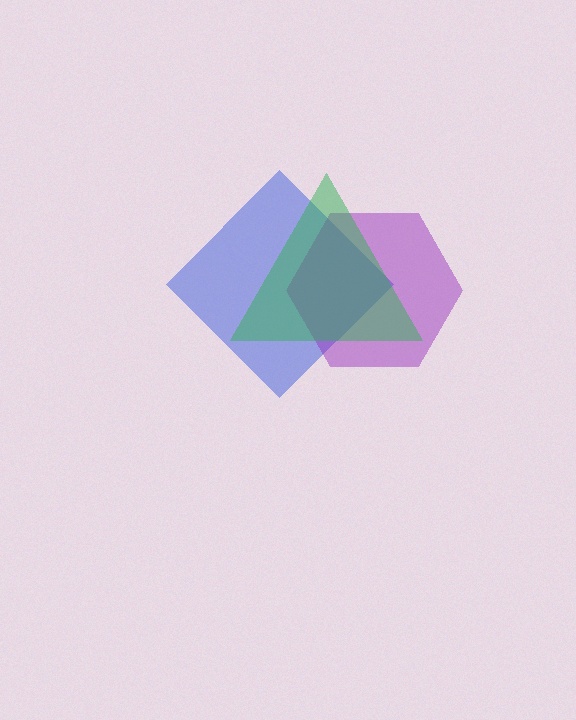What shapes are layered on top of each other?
The layered shapes are: a blue diamond, a purple hexagon, a green triangle.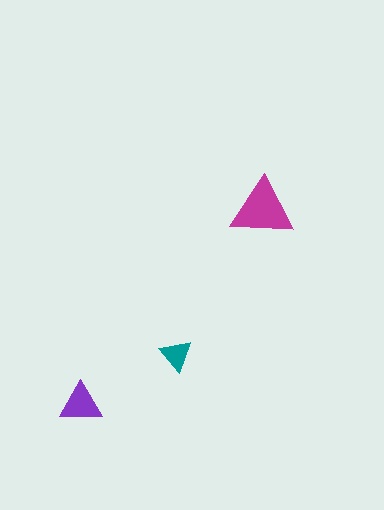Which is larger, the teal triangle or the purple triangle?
The purple one.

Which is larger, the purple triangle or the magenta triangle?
The magenta one.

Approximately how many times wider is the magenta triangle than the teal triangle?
About 2 times wider.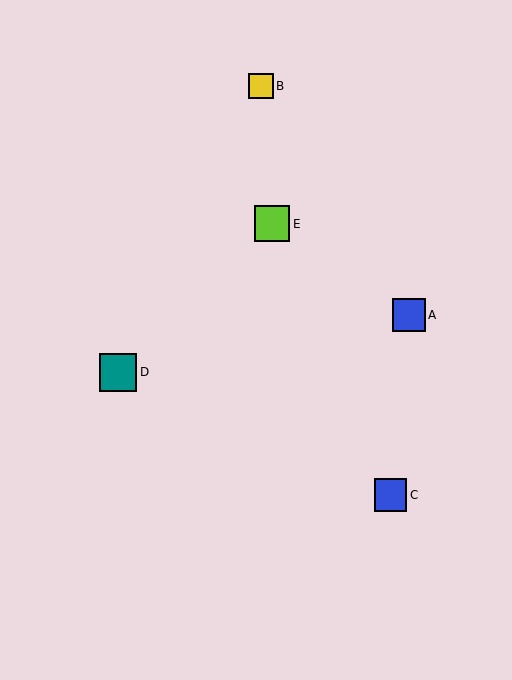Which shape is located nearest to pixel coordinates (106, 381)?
The teal square (labeled D) at (118, 372) is nearest to that location.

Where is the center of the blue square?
The center of the blue square is at (390, 495).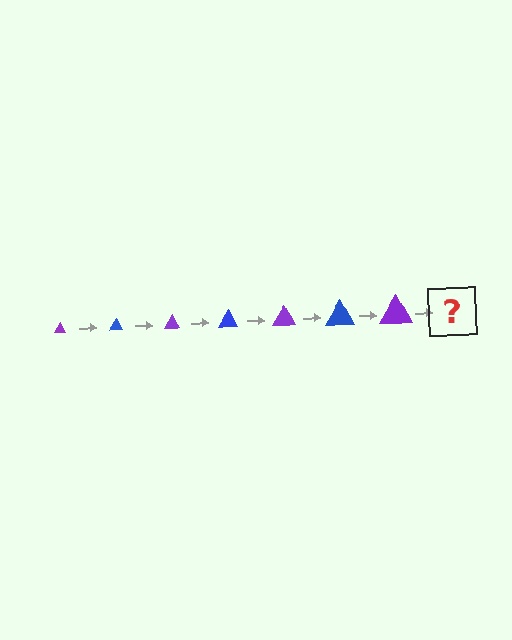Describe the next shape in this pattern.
It should be a blue triangle, larger than the previous one.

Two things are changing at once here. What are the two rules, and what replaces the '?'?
The two rules are that the triangle grows larger each step and the color cycles through purple and blue. The '?' should be a blue triangle, larger than the previous one.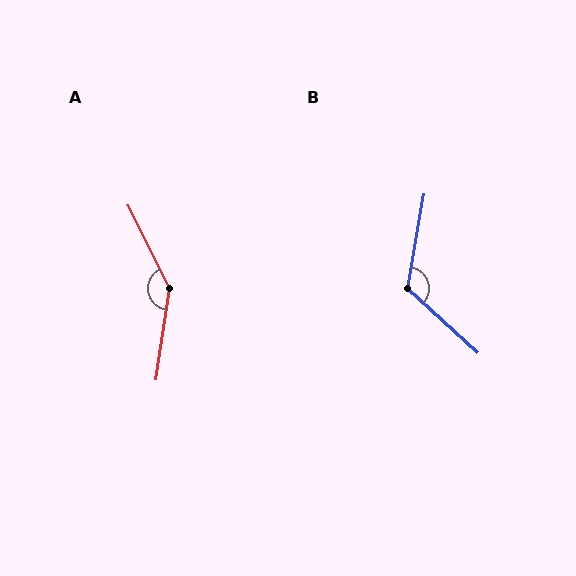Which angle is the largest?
A, at approximately 145 degrees.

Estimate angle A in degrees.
Approximately 145 degrees.